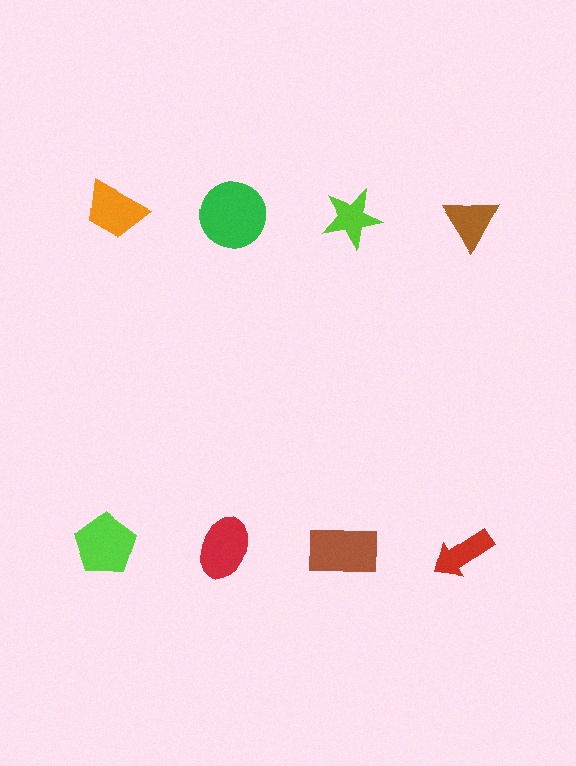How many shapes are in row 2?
4 shapes.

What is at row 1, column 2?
A green circle.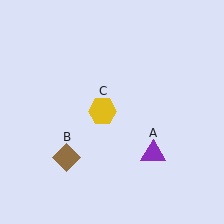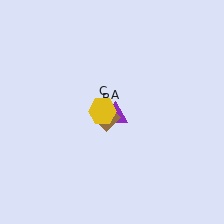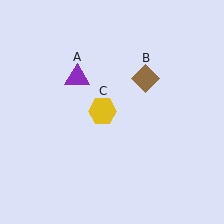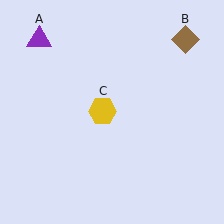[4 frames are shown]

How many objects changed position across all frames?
2 objects changed position: purple triangle (object A), brown diamond (object B).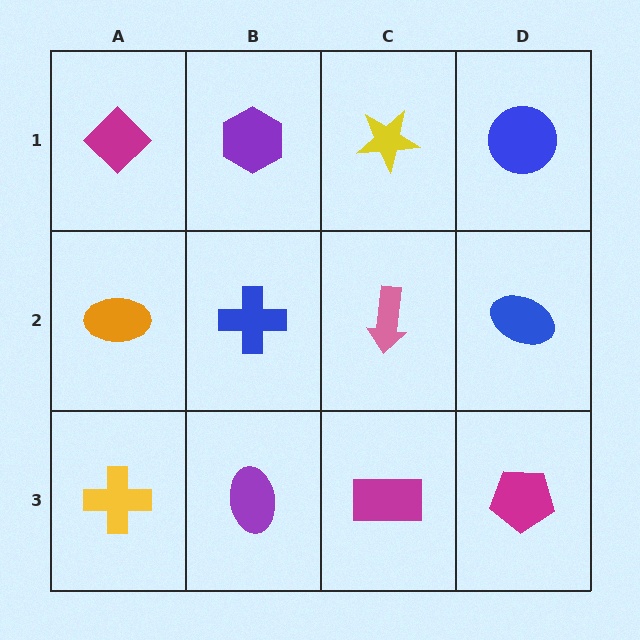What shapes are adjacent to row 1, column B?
A blue cross (row 2, column B), a magenta diamond (row 1, column A), a yellow star (row 1, column C).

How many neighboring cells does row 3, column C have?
3.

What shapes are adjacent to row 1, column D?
A blue ellipse (row 2, column D), a yellow star (row 1, column C).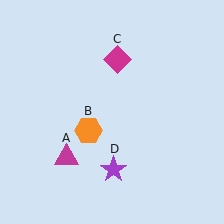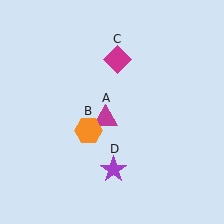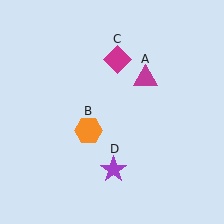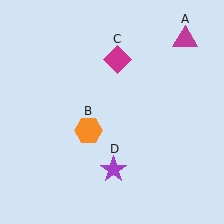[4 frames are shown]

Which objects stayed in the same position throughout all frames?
Orange hexagon (object B) and magenta diamond (object C) and purple star (object D) remained stationary.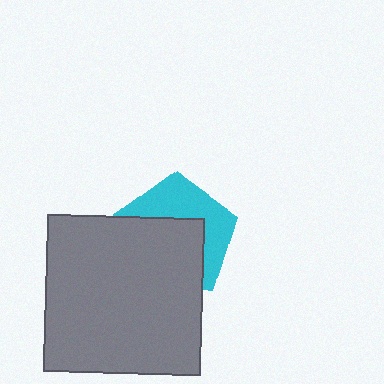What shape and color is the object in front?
The object in front is a gray square.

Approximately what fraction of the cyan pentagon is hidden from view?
Roughly 56% of the cyan pentagon is hidden behind the gray square.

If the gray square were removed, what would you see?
You would see the complete cyan pentagon.